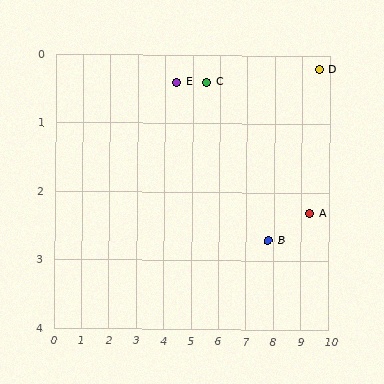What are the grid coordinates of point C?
Point C is at approximately (5.5, 0.4).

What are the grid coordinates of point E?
Point E is at approximately (4.4, 0.4).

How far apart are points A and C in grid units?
Points A and C are about 4.2 grid units apart.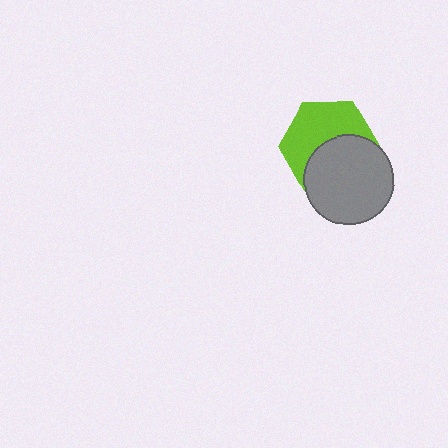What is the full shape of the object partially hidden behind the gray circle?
The partially hidden object is a lime hexagon.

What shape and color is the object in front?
The object in front is a gray circle.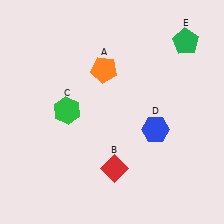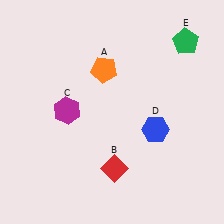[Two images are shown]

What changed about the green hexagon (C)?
In Image 1, C is green. In Image 2, it changed to magenta.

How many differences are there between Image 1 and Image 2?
There is 1 difference between the two images.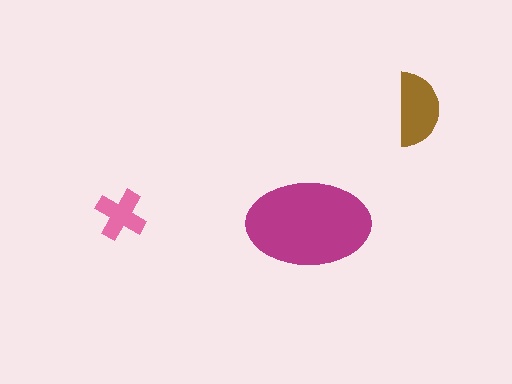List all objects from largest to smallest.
The magenta ellipse, the brown semicircle, the pink cross.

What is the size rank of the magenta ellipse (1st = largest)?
1st.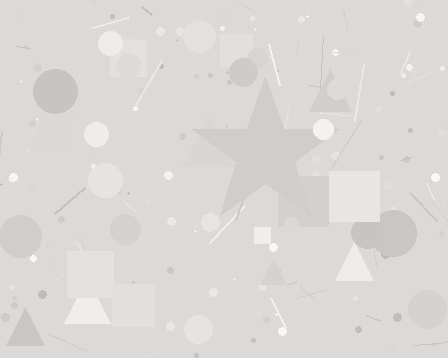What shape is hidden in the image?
A star is hidden in the image.